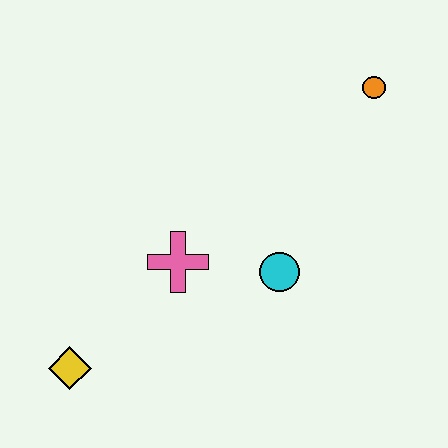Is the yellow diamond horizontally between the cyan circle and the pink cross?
No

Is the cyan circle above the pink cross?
No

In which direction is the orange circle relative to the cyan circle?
The orange circle is above the cyan circle.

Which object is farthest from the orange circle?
The yellow diamond is farthest from the orange circle.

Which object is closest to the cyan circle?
The pink cross is closest to the cyan circle.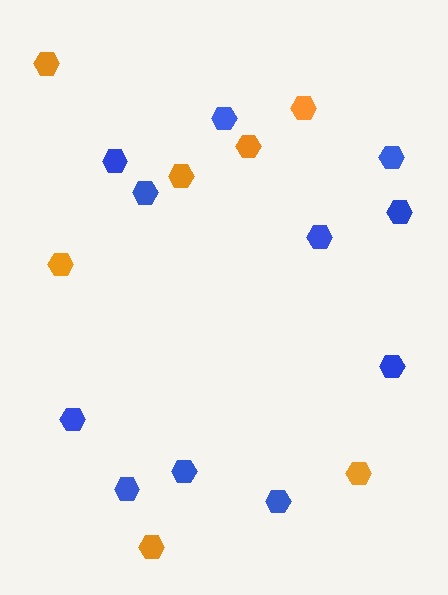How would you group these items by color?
There are 2 groups: one group of blue hexagons (11) and one group of orange hexagons (7).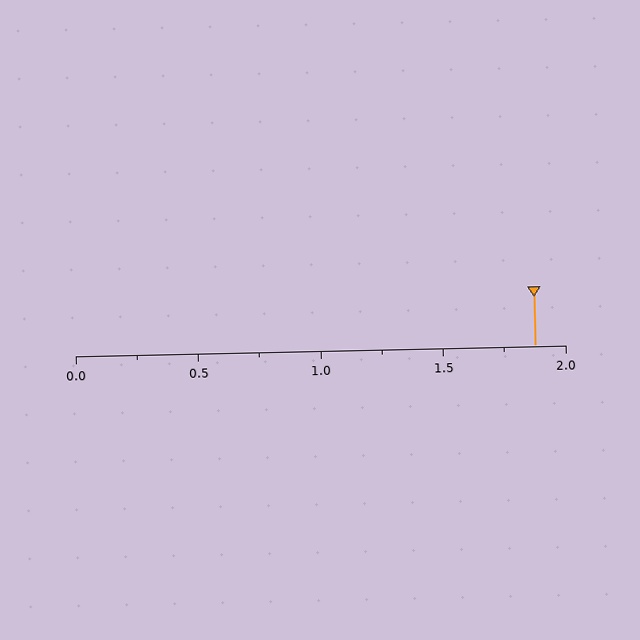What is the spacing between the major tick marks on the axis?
The major ticks are spaced 0.5 apart.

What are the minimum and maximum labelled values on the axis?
The axis runs from 0.0 to 2.0.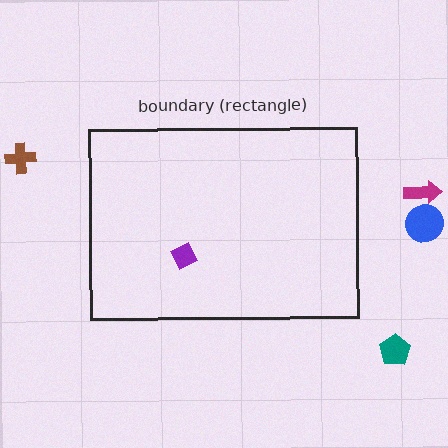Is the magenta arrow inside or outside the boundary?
Outside.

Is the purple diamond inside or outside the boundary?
Inside.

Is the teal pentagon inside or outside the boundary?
Outside.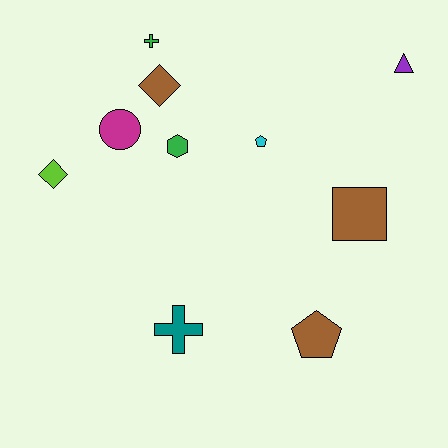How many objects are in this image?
There are 10 objects.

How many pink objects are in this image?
There are no pink objects.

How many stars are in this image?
There are no stars.